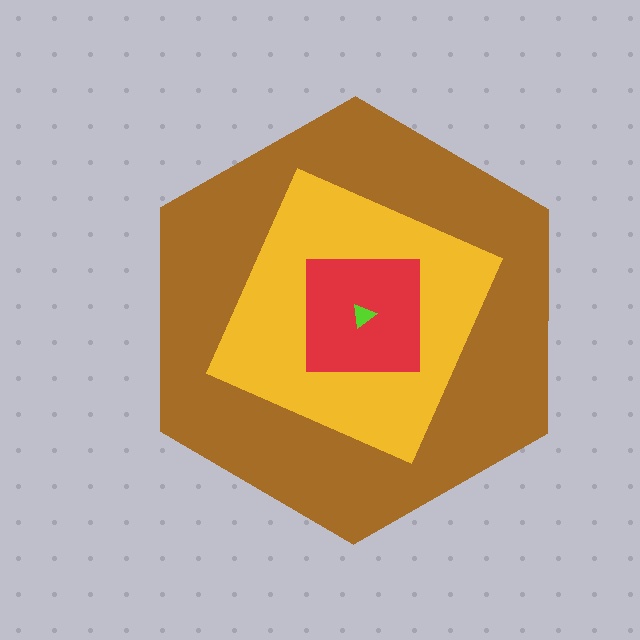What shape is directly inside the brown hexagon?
The yellow diamond.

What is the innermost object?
The lime triangle.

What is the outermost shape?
The brown hexagon.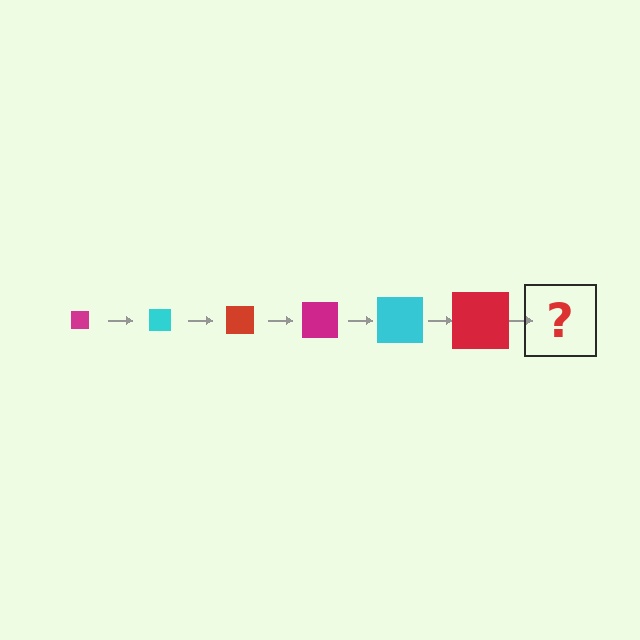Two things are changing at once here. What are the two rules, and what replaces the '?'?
The two rules are that the square grows larger each step and the color cycles through magenta, cyan, and red. The '?' should be a magenta square, larger than the previous one.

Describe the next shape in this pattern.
It should be a magenta square, larger than the previous one.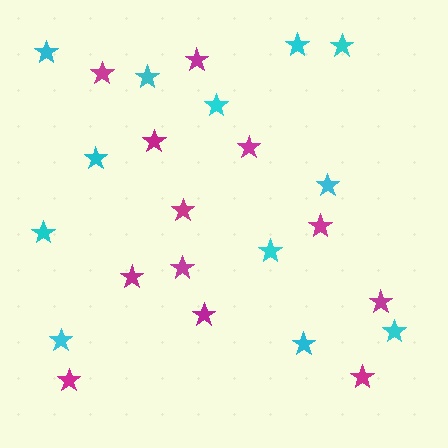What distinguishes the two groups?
There are 2 groups: one group of cyan stars (12) and one group of magenta stars (12).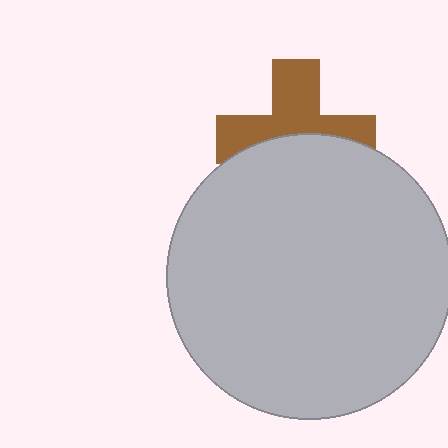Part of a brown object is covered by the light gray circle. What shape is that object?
It is a cross.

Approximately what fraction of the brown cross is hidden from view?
Roughly 47% of the brown cross is hidden behind the light gray circle.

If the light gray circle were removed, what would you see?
You would see the complete brown cross.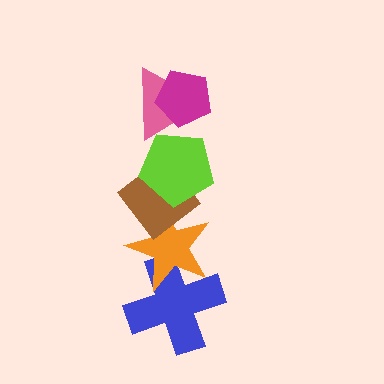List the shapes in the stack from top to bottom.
From top to bottom: the magenta pentagon, the pink triangle, the lime pentagon, the brown diamond, the orange star, the blue cross.